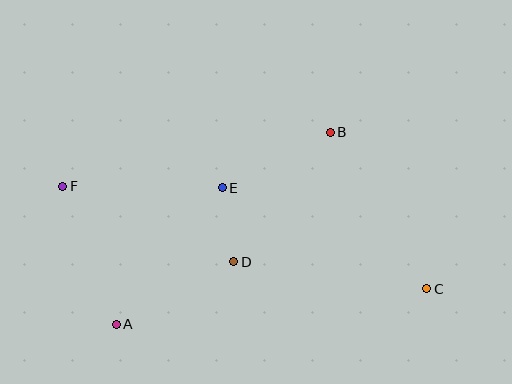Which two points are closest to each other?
Points D and E are closest to each other.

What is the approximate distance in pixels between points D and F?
The distance between D and F is approximately 187 pixels.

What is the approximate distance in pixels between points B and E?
The distance between B and E is approximately 122 pixels.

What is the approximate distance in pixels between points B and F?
The distance between B and F is approximately 273 pixels.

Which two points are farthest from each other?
Points C and F are farthest from each other.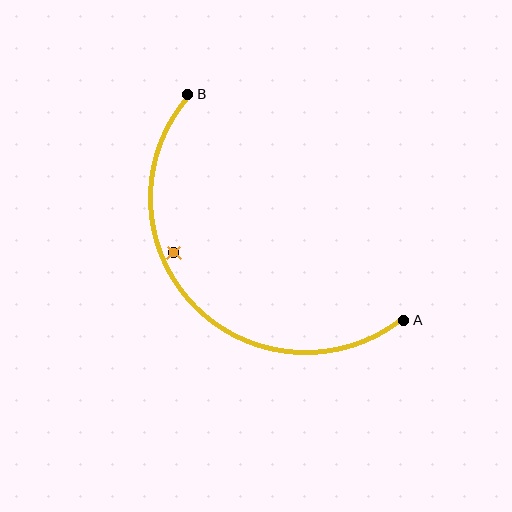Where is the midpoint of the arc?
The arc midpoint is the point on the curve farthest from the straight line joining A and B. It sits below and to the left of that line.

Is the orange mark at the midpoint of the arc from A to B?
No — the orange mark does not lie on the arc at all. It sits slightly inside the curve.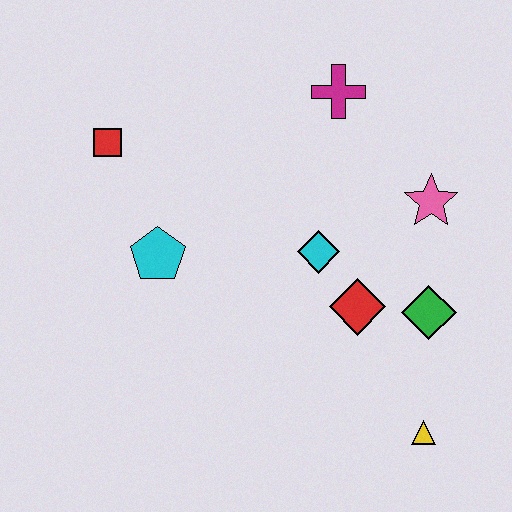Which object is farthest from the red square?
The yellow triangle is farthest from the red square.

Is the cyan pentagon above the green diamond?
Yes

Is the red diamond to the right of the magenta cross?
Yes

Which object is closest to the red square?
The cyan pentagon is closest to the red square.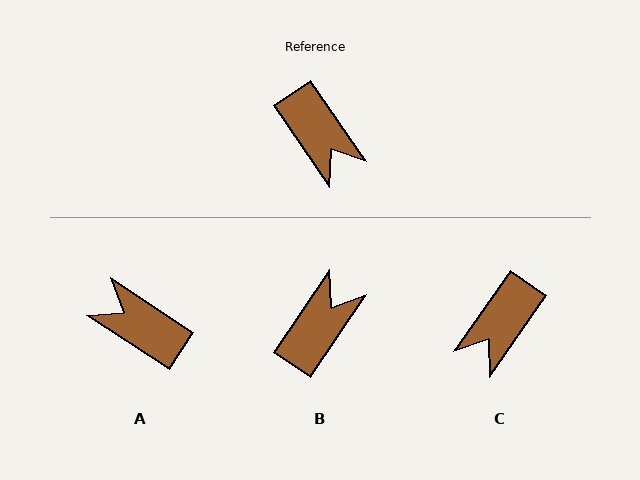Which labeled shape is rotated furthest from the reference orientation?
A, about 158 degrees away.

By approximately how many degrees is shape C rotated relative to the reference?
Approximately 69 degrees clockwise.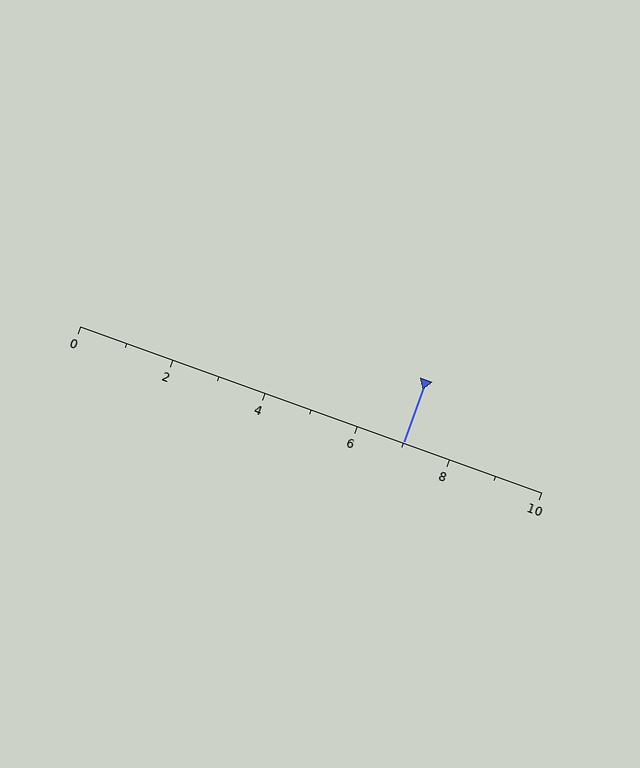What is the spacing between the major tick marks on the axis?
The major ticks are spaced 2 apart.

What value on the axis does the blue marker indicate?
The marker indicates approximately 7.